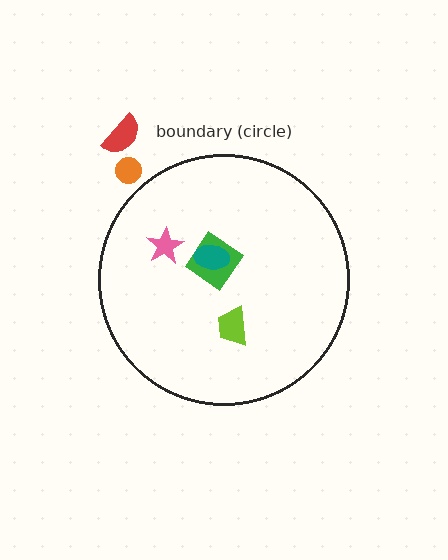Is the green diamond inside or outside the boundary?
Inside.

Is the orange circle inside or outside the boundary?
Outside.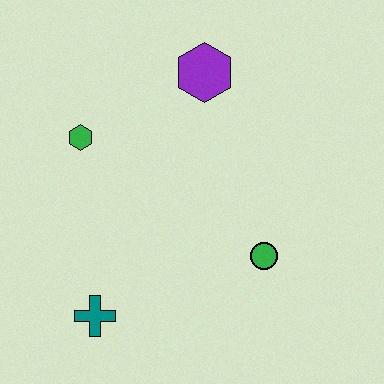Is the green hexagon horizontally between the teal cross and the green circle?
No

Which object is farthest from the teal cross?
The purple hexagon is farthest from the teal cross.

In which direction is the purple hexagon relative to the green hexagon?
The purple hexagon is to the right of the green hexagon.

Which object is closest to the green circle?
The teal cross is closest to the green circle.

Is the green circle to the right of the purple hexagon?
Yes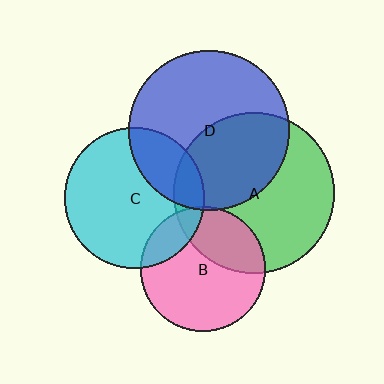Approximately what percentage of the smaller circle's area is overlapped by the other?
Approximately 15%.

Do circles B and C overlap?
Yes.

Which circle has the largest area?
Circle D (blue).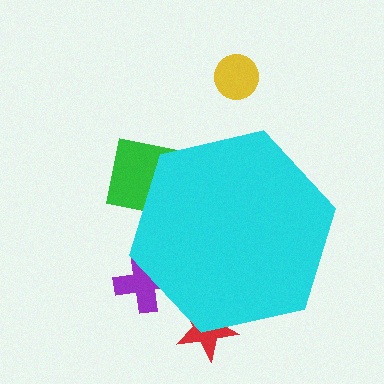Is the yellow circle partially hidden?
No, the yellow circle is fully visible.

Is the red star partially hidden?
Yes, the red star is partially hidden behind the cyan hexagon.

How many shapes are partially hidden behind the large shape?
4 shapes are partially hidden.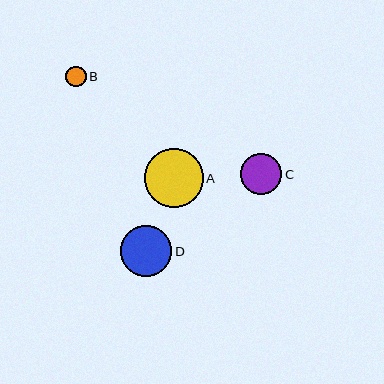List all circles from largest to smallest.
From largest to smallest: A, D, C, B.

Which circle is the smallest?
Circle B is the smallest with a size of approximately 21 pixels.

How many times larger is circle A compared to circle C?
Circle A is approximately 1.4 times the size of circle C.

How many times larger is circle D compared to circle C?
Circle D is approximately 1.2 times the size of circle C.